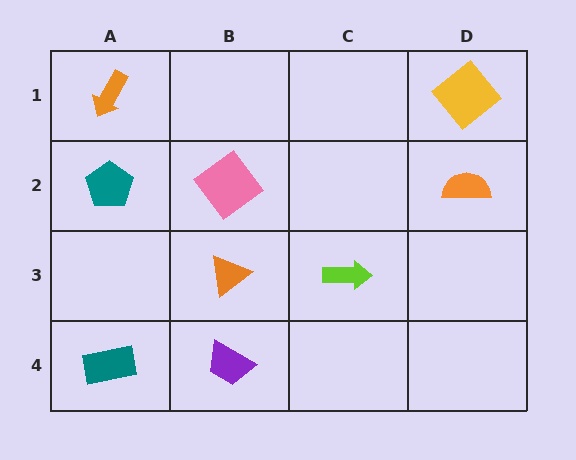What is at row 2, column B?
A pink diamond.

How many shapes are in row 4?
2 shapes.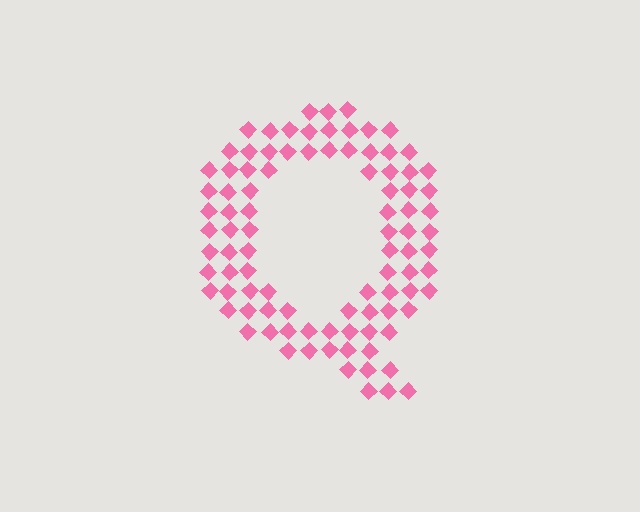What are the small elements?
The small elements are diamonds.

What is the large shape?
The large shape is the letter Q.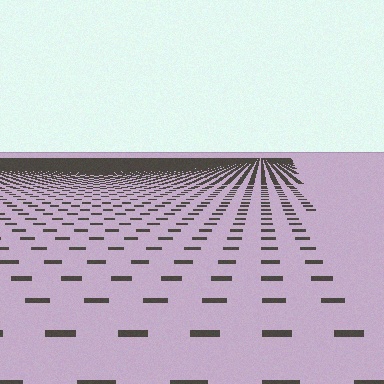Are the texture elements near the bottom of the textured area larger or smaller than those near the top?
Larger. Near the bottom, elements are closer to the viewer and appear at a bigger on-screen size.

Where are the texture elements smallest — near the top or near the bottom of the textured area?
Near the top.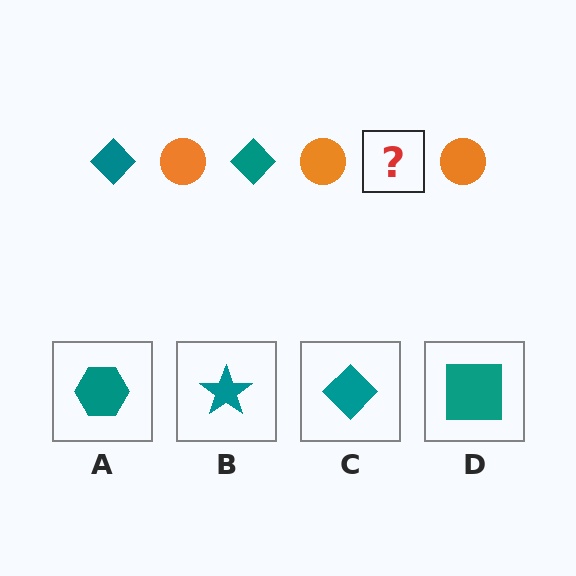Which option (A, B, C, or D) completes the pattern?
C.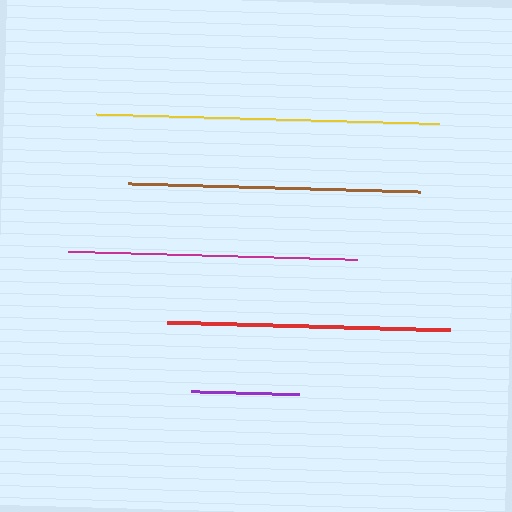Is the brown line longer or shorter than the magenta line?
The brown line is longer than the magenta line.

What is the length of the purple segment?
The purple segment is approximately 108 pixels long.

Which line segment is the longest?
The yellow line is the longest at approximately 343 pixels.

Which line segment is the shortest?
The purple line is the shortest at approximately 108 pixels.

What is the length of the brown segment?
The brown segment is approximately 291 pixels long.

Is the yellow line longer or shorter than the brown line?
The yellow line is longer than the brown line.